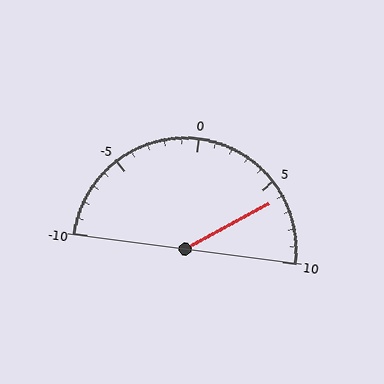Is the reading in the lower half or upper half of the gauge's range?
The reading is in the upper half of the range (-10 to 10).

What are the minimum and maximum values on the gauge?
The gauge ranges from -10 to 10.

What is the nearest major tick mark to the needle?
The nearest major tick mark is 5.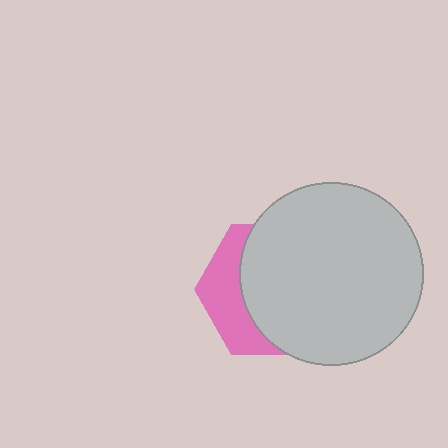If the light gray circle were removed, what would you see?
You would see the complete pink hexagon.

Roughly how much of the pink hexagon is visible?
A small part of it is visible (roughly 33%).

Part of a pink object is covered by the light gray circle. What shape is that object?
It is a hexagon.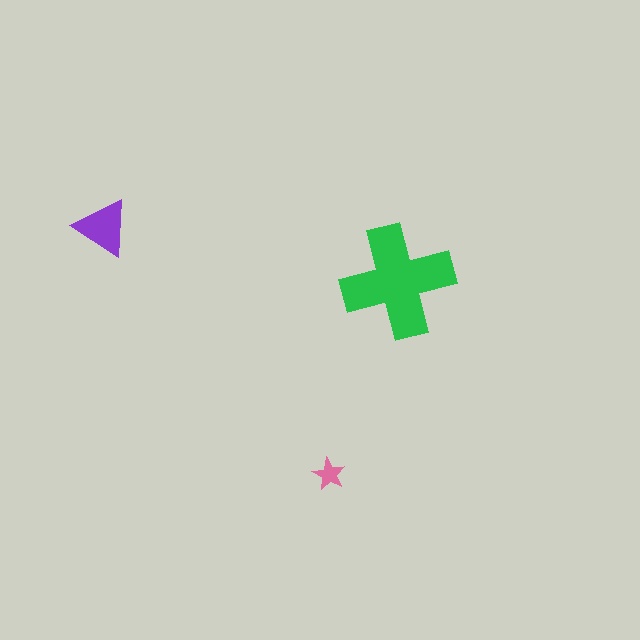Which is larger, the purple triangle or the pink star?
The purple triangle.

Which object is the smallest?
The pink star.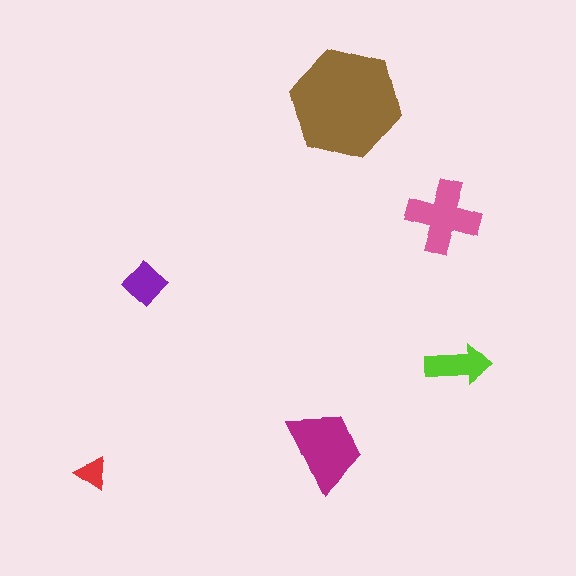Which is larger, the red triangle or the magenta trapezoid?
The magenta trapezoid.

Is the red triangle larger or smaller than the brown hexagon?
Smaller.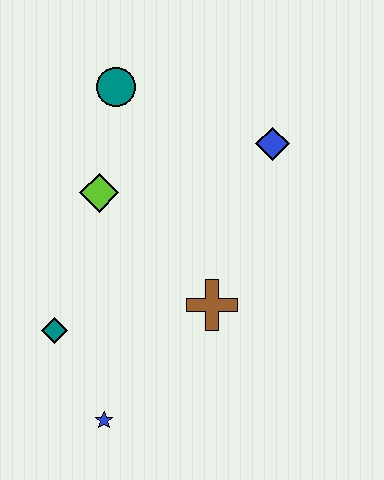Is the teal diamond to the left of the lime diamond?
Yes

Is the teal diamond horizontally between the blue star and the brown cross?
No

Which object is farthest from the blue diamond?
The blue star is farthest from the blue diamond.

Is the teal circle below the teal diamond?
No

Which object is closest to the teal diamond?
The blue star is closest to the teal diamond.